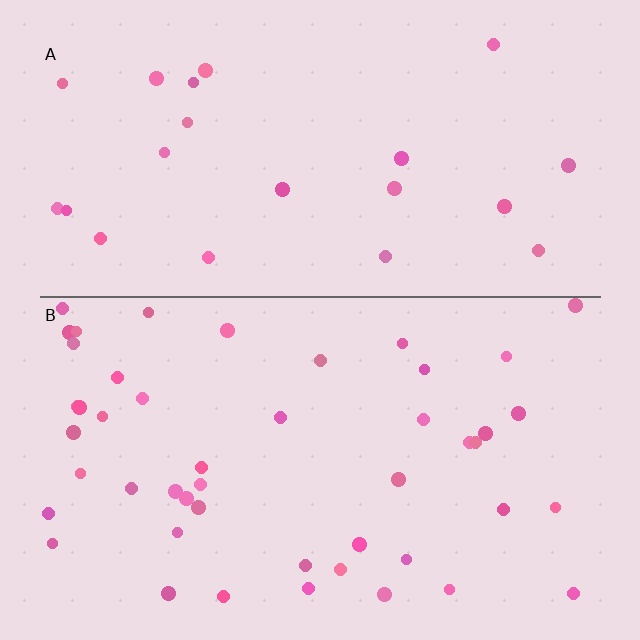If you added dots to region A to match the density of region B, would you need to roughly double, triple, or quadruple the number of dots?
Approximately double.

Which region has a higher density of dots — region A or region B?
B (the bottom).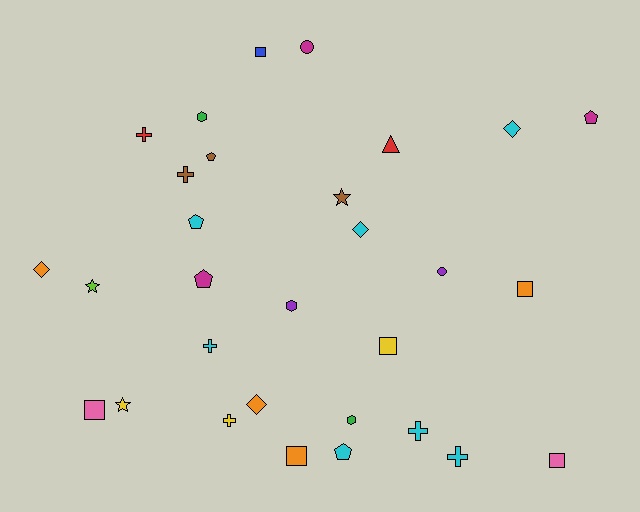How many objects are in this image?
There are 30 objects.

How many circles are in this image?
There are 2 circles.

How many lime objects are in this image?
There is 1 lime object.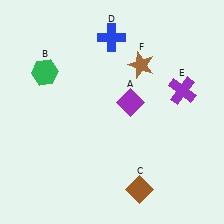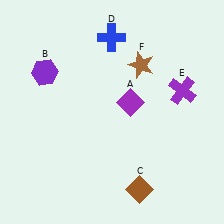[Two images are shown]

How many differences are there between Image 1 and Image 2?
There is 1 difference between the two images.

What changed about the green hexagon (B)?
In Image 1, B is green. In Image 2, it changed to purple.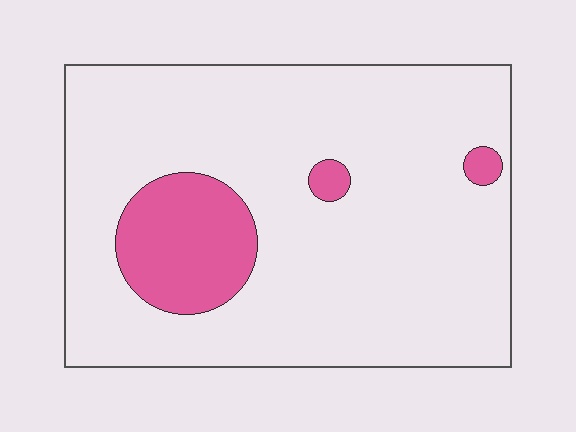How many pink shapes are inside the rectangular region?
3.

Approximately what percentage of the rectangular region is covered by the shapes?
Approximately 15%.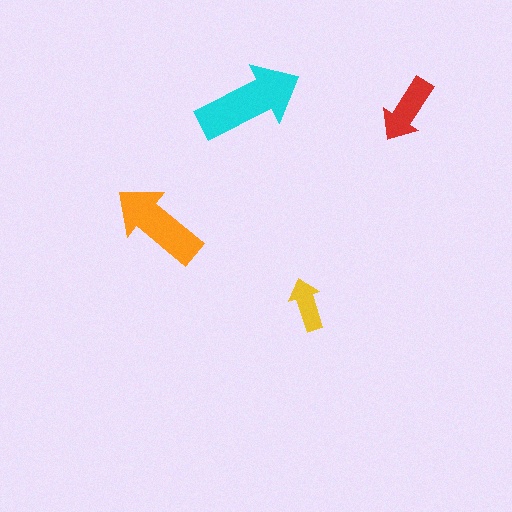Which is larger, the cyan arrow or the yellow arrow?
The cyan one.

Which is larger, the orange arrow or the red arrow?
The orange one.